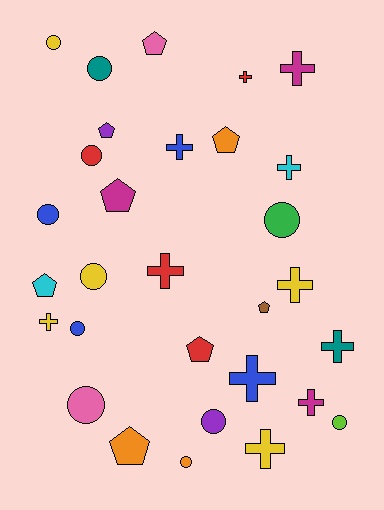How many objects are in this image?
There are 30 objects.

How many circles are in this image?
There are 11 circles.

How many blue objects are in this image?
There are 4 blue objects.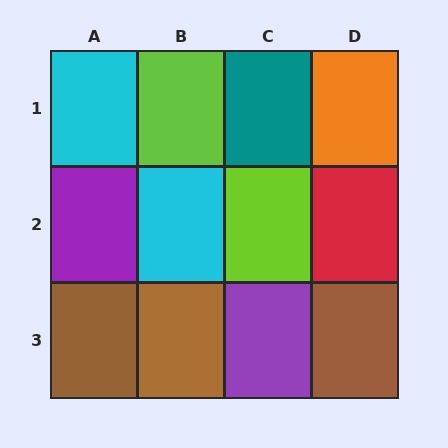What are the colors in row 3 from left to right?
Brown, brown, purple, brown.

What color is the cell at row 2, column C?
Lime.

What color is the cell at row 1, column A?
Cyan.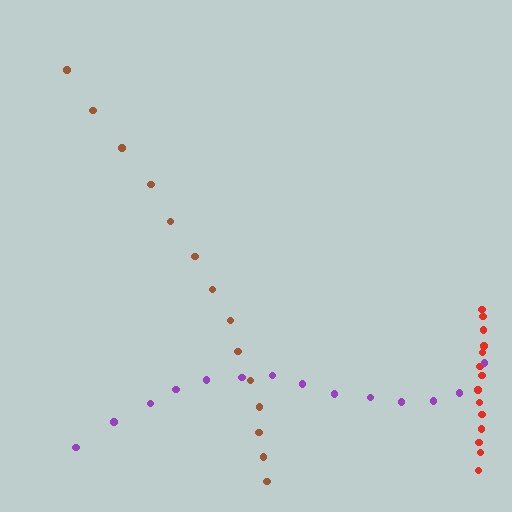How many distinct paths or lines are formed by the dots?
There are 3 distinct paths.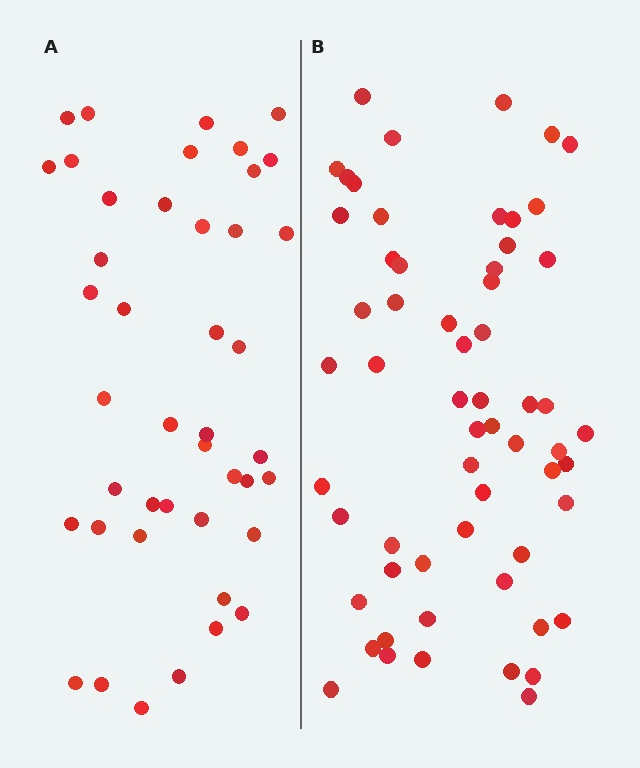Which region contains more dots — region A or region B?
Region B (the right region) has more dots.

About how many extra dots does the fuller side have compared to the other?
Region B has approximately 15 more dots than region A.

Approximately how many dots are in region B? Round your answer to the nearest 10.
About 60 dots.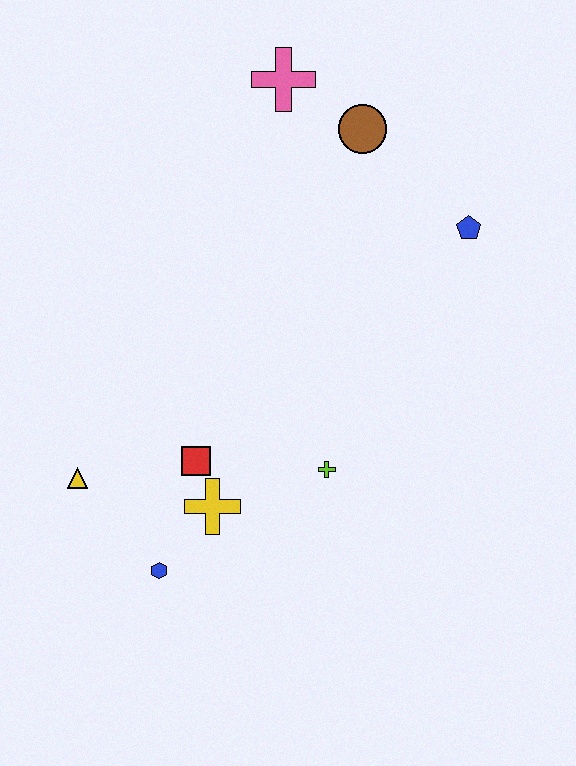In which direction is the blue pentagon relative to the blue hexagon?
The blue pentagon is above the blue hexagon.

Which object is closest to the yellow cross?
The red square is closest to the yellow cross.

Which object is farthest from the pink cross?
The blue hexagon is farthest from the pink cross.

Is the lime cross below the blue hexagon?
No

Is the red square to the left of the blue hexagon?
No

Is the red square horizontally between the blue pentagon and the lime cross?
No